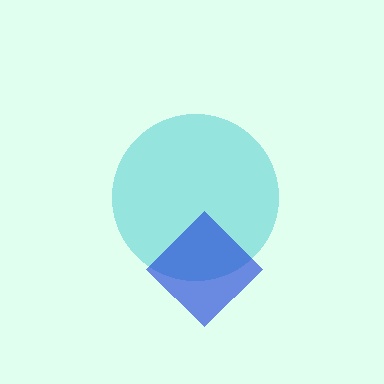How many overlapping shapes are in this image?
There are 2 overlapping shapes in the image.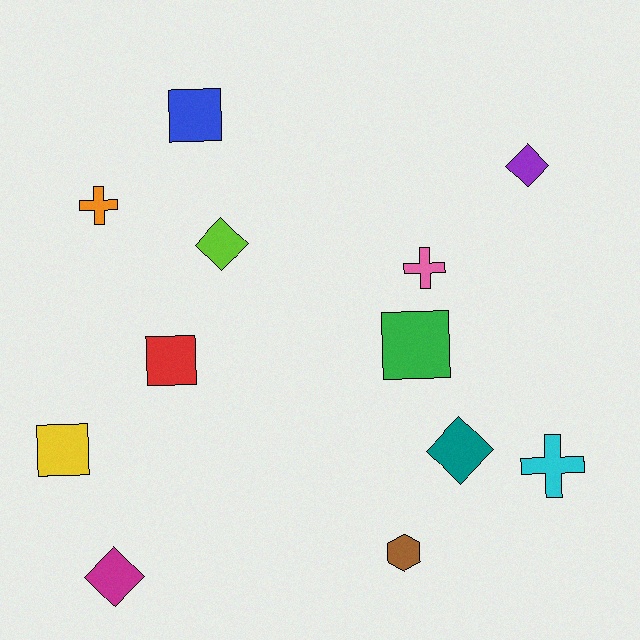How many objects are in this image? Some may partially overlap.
There are 12 objects.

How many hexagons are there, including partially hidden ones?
There is 1 hexagon.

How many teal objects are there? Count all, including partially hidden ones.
There is 1 teal object.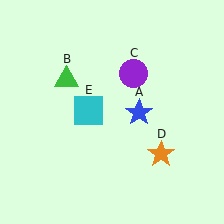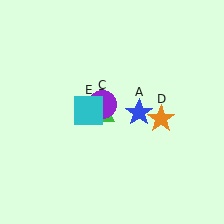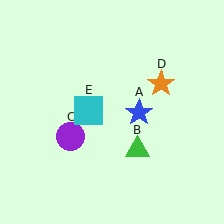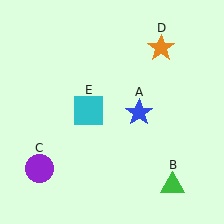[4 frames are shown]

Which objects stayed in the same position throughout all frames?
Blue star (object A) and cyan square (object E) remained stationary.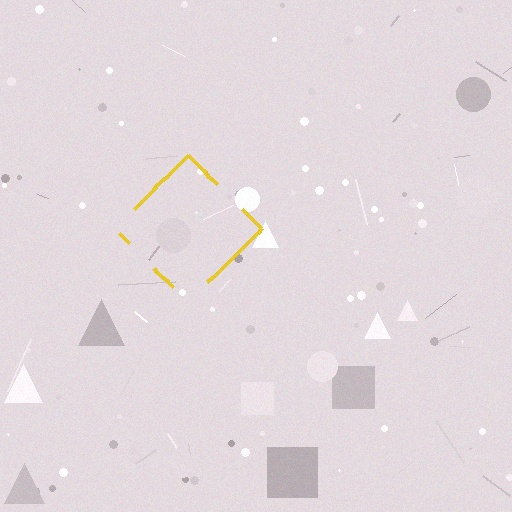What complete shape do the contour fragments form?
The contour fragments form a diamond.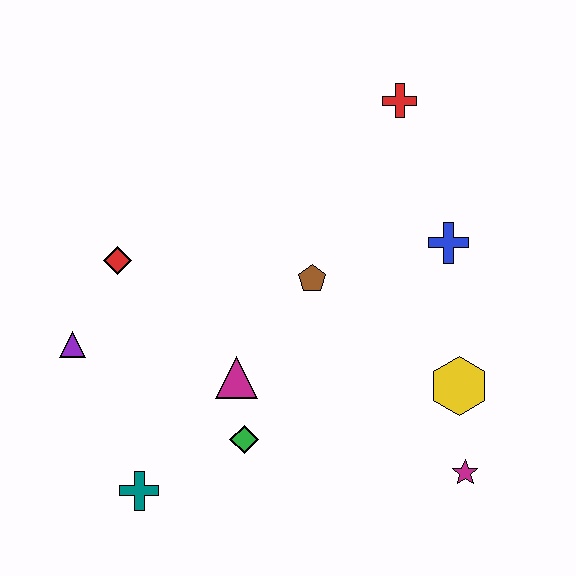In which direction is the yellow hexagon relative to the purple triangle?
The yellow hexagon is to the right of the purple triangle.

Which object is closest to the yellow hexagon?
The magenta star is closest to the yellow hexagon.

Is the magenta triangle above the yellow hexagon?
Yes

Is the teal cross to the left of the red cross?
Yes